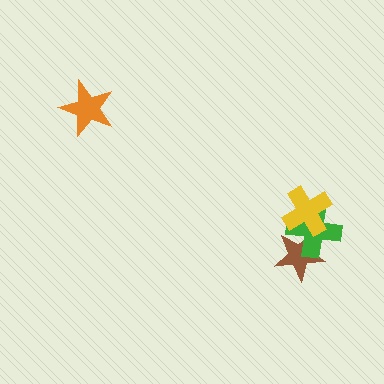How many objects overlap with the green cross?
2 objects overlap with the green cross.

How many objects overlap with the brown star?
2 objects overlap with the brown star.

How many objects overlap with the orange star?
0 objects overlap with the orange star.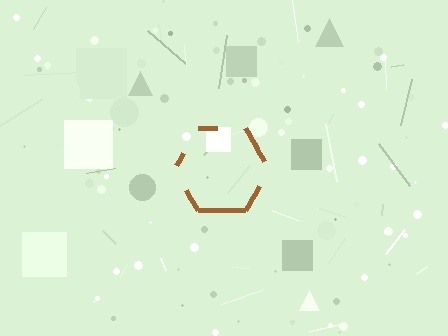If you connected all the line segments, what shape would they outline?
They would outline a hexagon.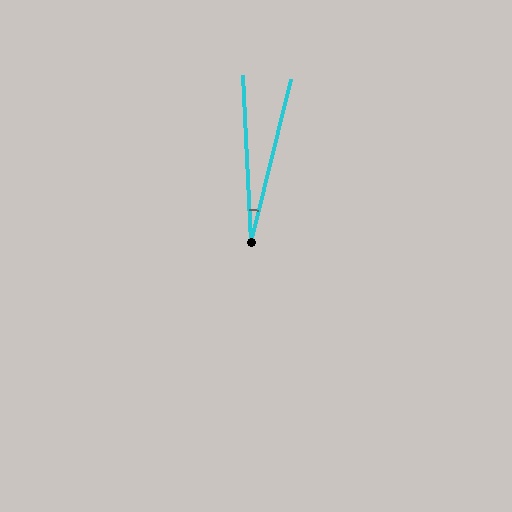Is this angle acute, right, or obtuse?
It is acute.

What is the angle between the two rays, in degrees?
Approximately 16 degrees.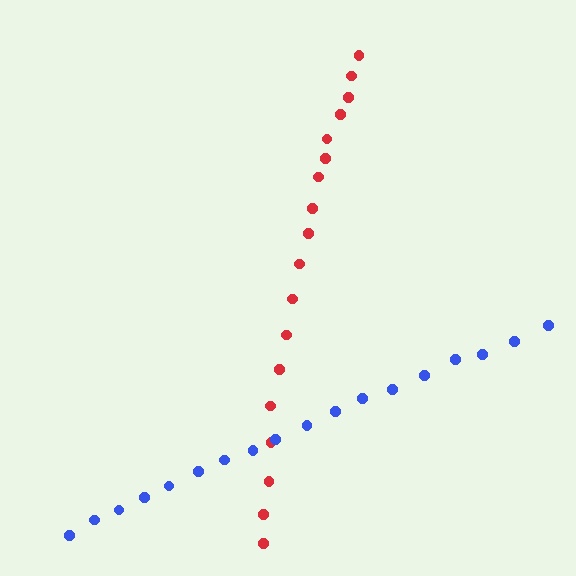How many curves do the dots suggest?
There are 2 distinct paths.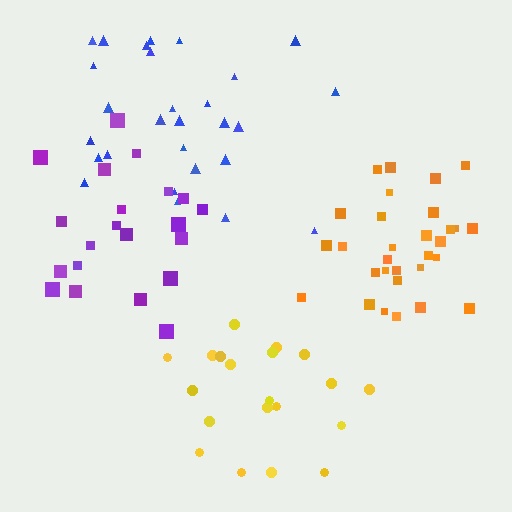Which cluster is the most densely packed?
Orange.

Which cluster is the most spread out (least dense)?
Purple.